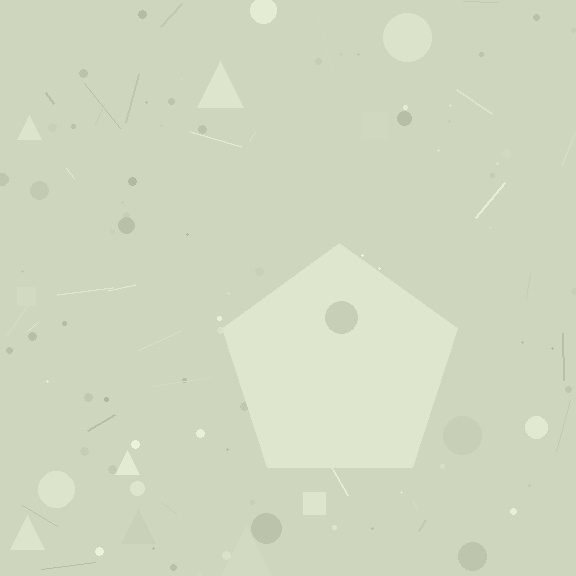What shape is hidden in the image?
A pentagon is hidden in the image.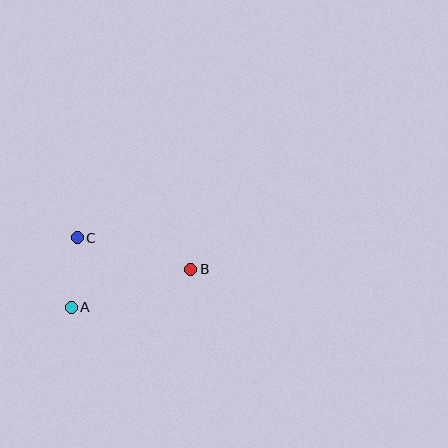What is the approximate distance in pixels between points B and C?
The distance between B and C is approximately 118 pixels.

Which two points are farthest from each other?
Points A and B are farthest from each other.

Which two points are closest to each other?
Points A and C are closest to each other.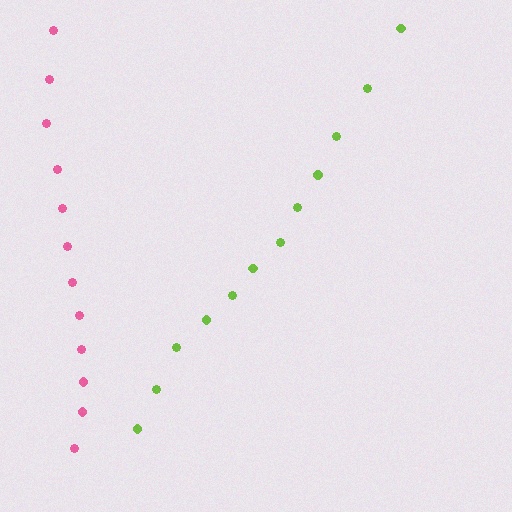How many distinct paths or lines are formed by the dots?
There are 2 distinct paths.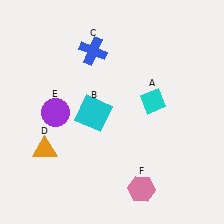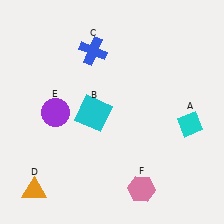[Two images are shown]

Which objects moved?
The objects that moved are: the cyan diamond (A), the orange triangle (D).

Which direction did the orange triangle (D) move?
The orange triangle (D) moved down.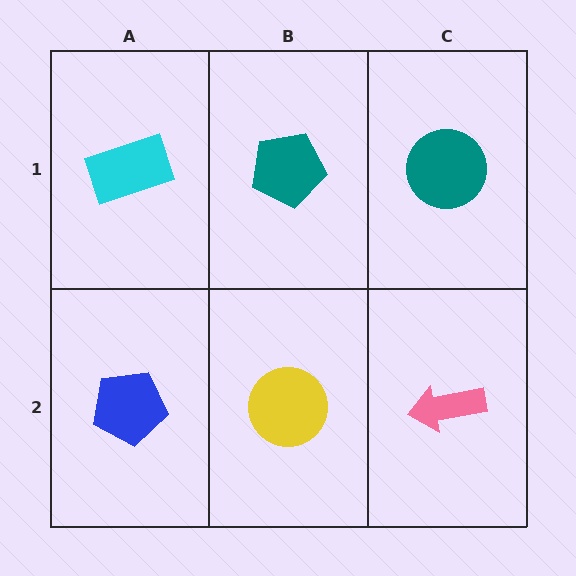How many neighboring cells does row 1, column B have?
3.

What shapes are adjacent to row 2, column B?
A teal pentagon (row 1, column B), a blue pentagon (row 2, column A), a pink arrow (row 2, column C).